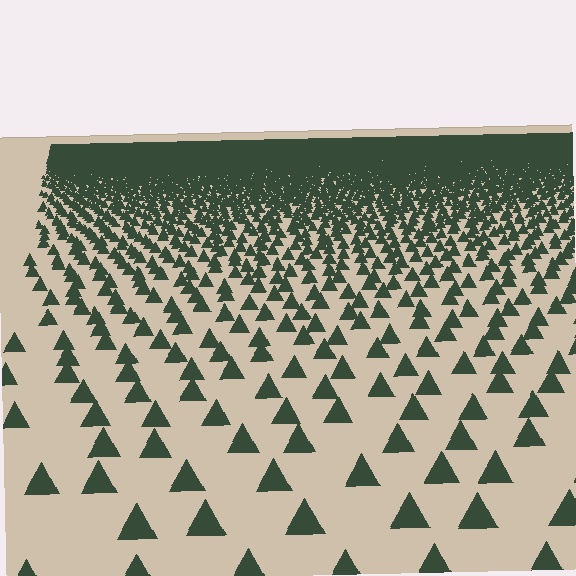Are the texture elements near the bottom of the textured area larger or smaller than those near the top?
Larger. Near the bottom, elements are closer to the viewer and appear at a bigger on-screen size.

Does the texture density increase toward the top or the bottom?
Density increases toward the top.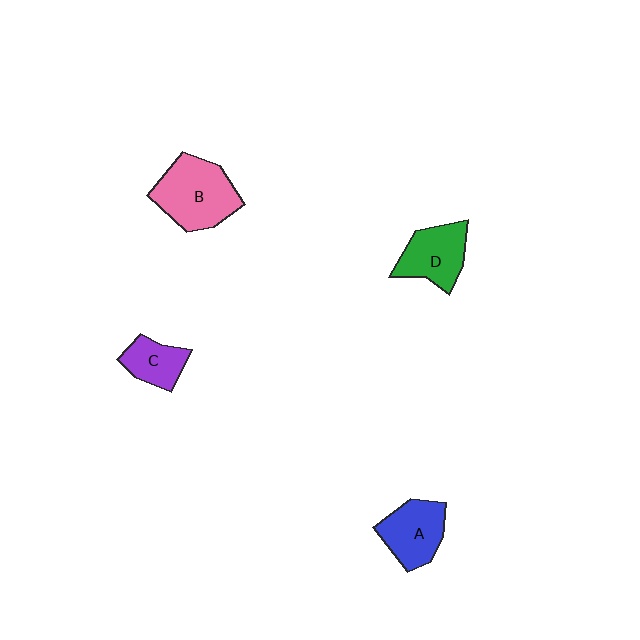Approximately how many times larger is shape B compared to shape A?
Approximately 1.4 times.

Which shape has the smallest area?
Shape C (purple).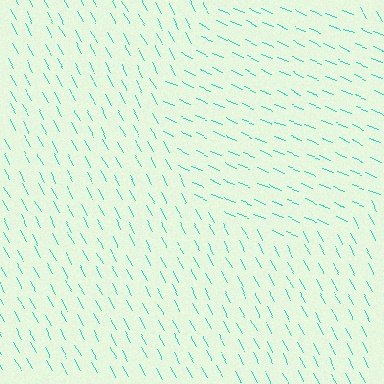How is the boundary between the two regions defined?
The boundary is defined purely by a change in line orientation (approximately 39 degrees difference). All lines are the same color and thickness.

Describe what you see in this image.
The image is filled with small cyan line segments. A circle region in the image has lines oriented differently from the surrounding lines, creating a visible texture boundary.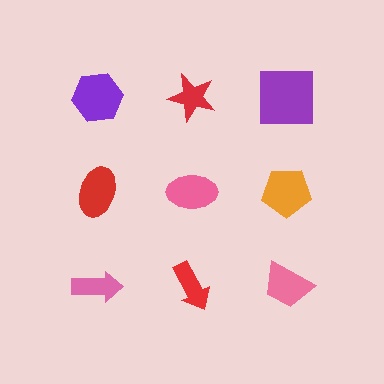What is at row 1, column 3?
A purple square.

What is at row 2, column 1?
A red ellipse.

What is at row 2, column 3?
An orange pentagon.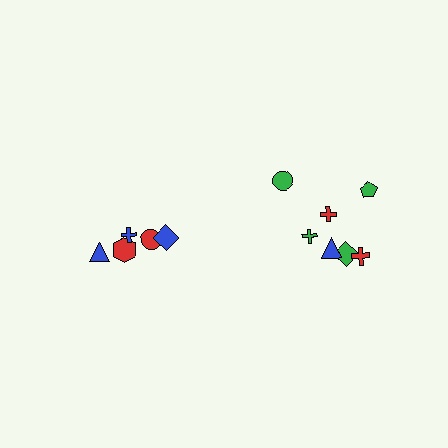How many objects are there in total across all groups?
There are 12 objects.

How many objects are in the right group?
There are 7 objects.